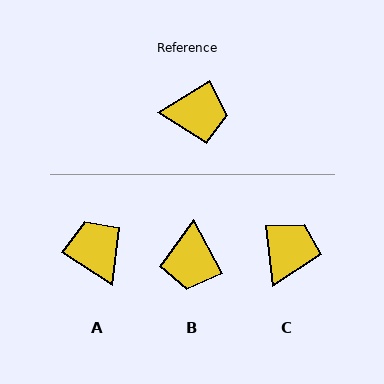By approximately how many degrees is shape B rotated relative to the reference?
Approximately 94 degrees clockwise.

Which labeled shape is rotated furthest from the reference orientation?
A, about 115 degrees away.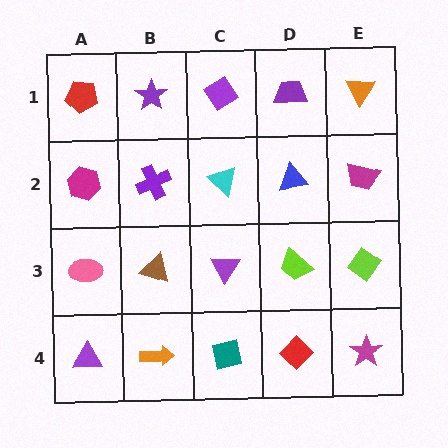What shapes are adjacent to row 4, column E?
A lime diamond (row 3, column E), a red diamond (row 4, column D).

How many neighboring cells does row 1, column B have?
3.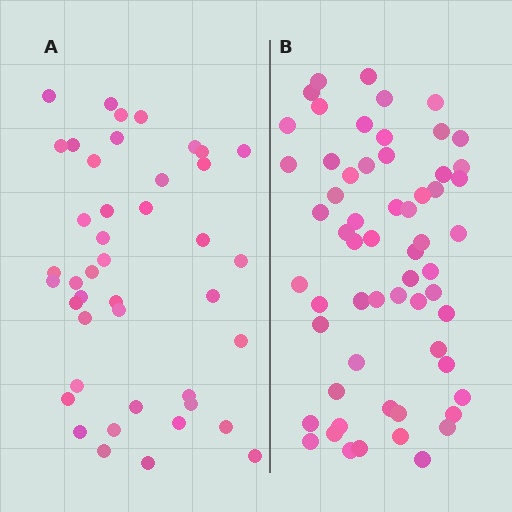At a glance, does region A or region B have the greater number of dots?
Region B (the right region) has more dots.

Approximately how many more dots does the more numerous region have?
Region B has approximately 15 more dots than region A.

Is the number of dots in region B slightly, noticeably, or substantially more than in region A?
Region B has noticeably more, but not dramatically so. The ratio is roughly 1.4 to 1.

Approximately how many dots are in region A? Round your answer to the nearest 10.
About 40 dots. (The exact count is 43, which rounds to 40.)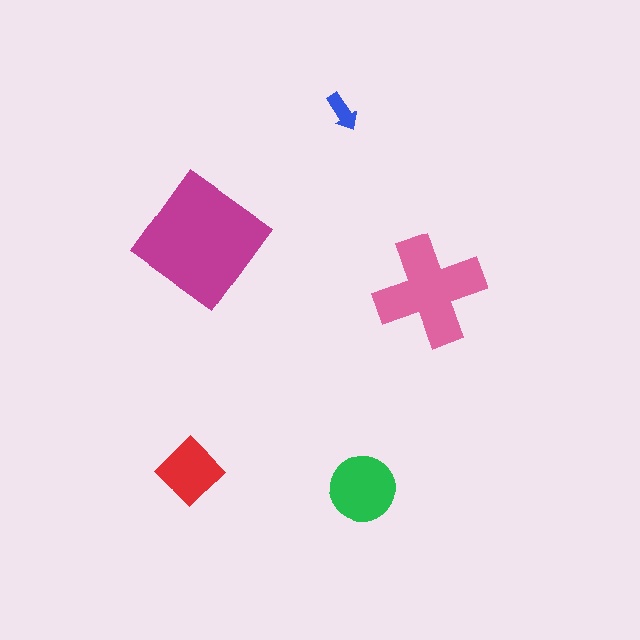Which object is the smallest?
The blue arrow.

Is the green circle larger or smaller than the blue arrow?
Larger.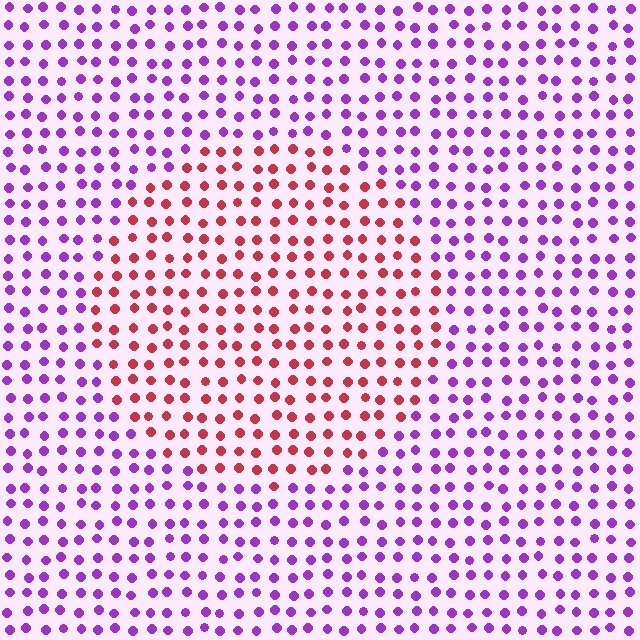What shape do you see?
I see a circle.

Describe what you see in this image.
The image is filled with small purple elements in a uniform arrangement. A circle-shaped region is visible where the elements are tinted to a slightly different hue, forming a subtle color boundary.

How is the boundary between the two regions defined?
The boundary is defined purely by a slight shift in hue (about 68 degrees). Spacing, size, and orientation are identical on both sides.